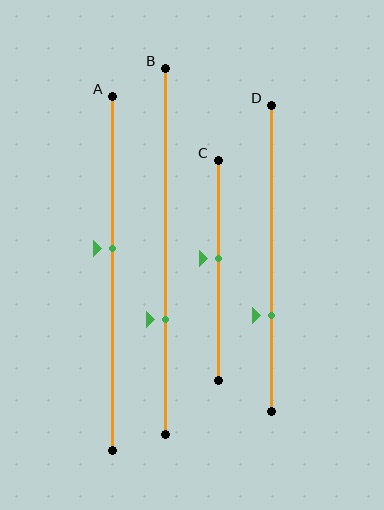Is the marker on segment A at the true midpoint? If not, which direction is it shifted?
No, the marker on segment A is shifted upward by about 7% of the segment length.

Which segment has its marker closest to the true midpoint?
Segment C has its marker closest to the true midpoint.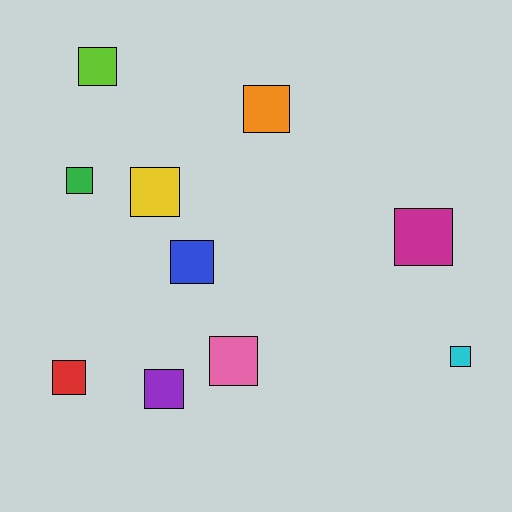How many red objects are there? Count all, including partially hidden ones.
There is 1 red object.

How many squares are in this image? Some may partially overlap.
There are 10 squares.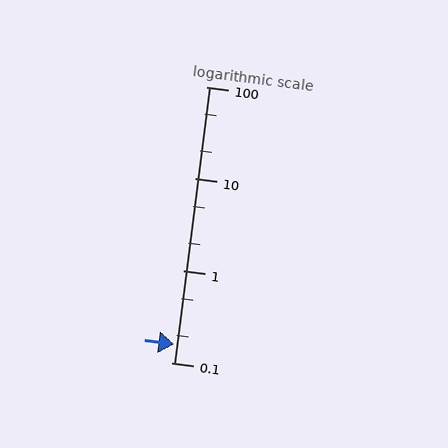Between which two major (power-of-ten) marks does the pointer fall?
The pointer is between 0.1 and 1.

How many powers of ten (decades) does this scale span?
The scale spans 3 decades, from 0.1 to 100.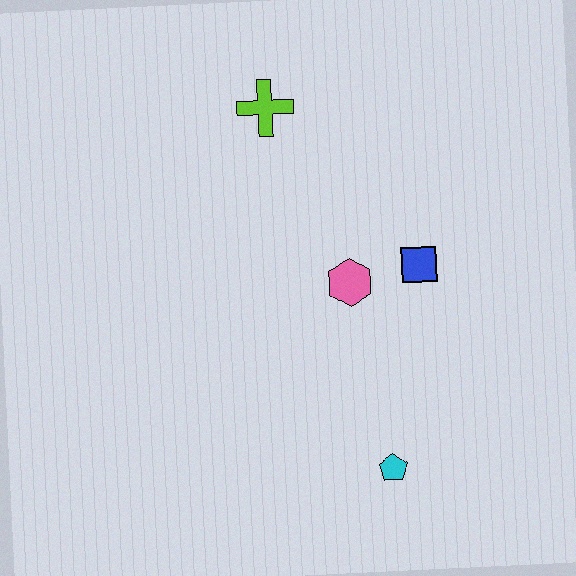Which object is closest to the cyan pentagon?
The pink hexagon is closest to the cyan pentagon.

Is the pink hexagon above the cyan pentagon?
Yes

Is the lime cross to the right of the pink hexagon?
No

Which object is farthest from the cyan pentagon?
The lime cross is farthest from the cyan pentagon.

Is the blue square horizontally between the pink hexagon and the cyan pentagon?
No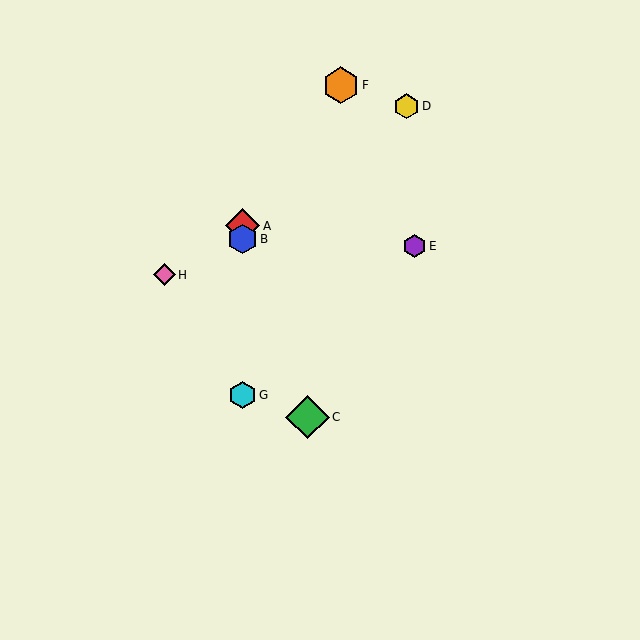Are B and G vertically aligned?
Yes, both are at x≈242.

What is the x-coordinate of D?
Object D is at x≈406.